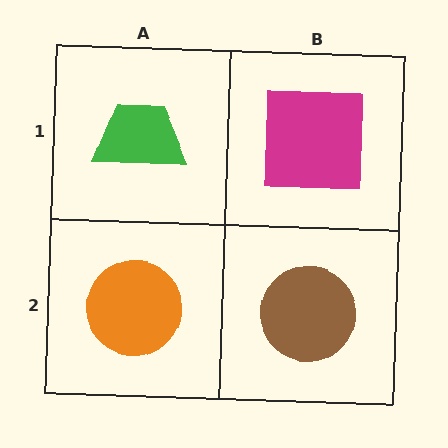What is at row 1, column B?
A magenta square.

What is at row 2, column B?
A brown circle.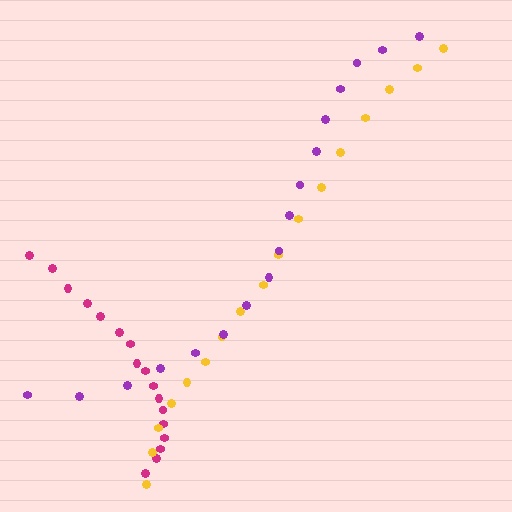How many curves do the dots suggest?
There are 3 distinct paths.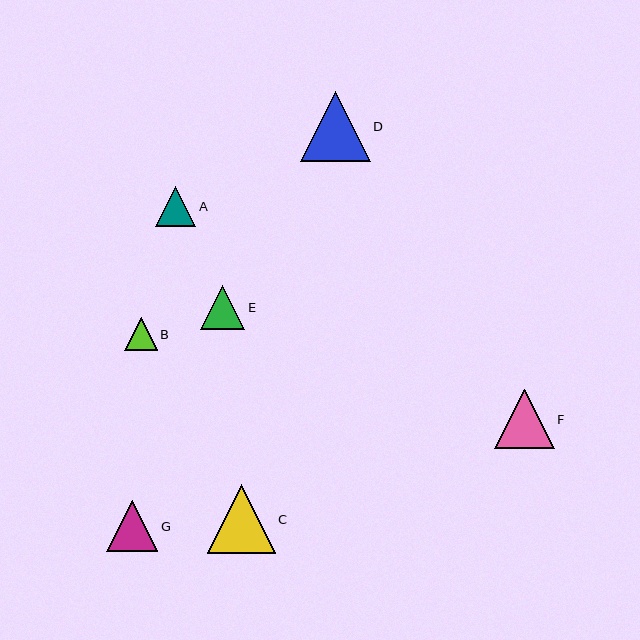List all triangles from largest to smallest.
From largest to smallest: D, C, F, G, E, A, B.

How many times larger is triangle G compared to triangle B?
Triangle G is approximately 1.6 times the size of triangle B.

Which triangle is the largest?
Triangle D is the largest with a size of approximately 69 pixels.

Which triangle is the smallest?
Triangle B is the smallest with a size of approximately 33 pixels.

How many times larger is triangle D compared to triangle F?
Triangle D is approximately 1.2 times the size of triangle F.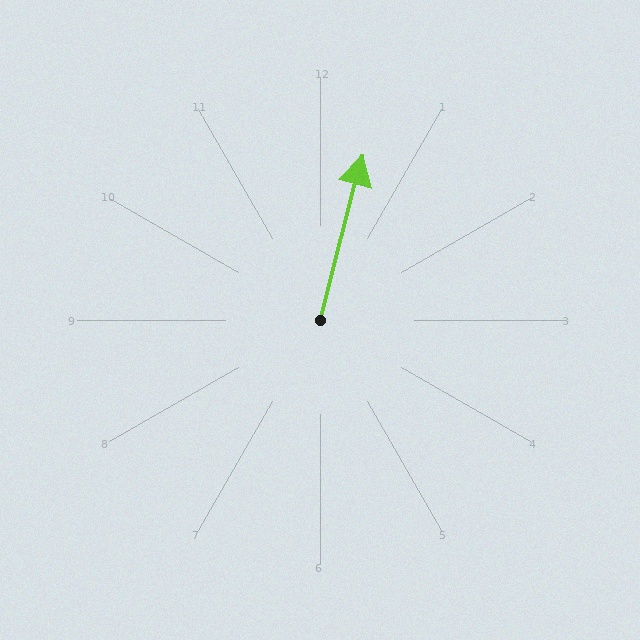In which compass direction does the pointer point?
North.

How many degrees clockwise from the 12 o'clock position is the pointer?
Approximately 14 degrees.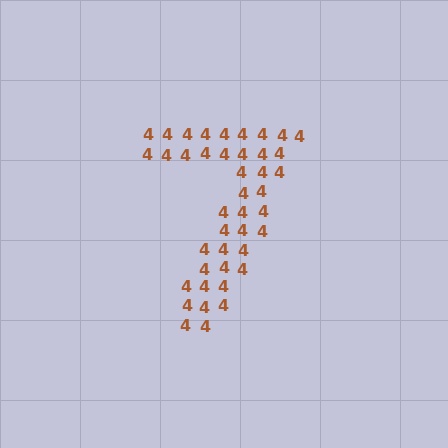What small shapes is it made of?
It is made of small digit 4's.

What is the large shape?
The large shape is the digit 7.